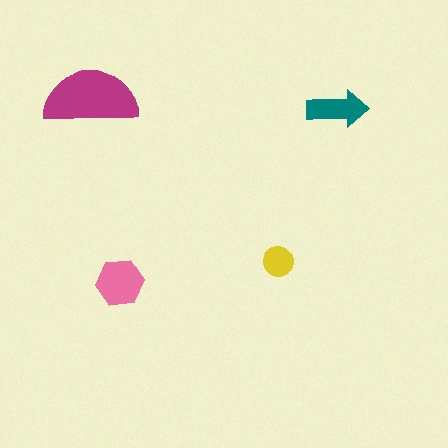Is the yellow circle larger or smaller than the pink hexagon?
Smaller.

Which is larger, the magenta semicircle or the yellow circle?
The magenta semicircle.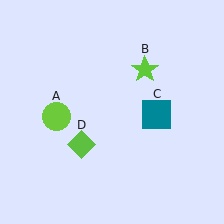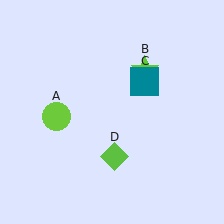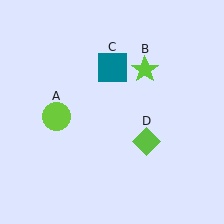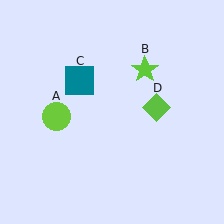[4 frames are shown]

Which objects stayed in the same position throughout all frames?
Lime circle (object A) and lime star (object B) remained stationary.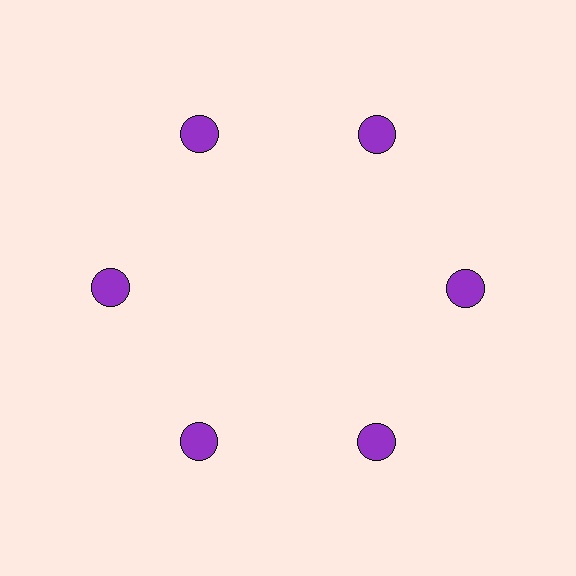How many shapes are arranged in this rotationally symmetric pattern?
There are 6 shapes, arranged in 6 groups of 1.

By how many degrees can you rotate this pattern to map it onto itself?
The pattern maps onto itself every 60 degrees of rotation.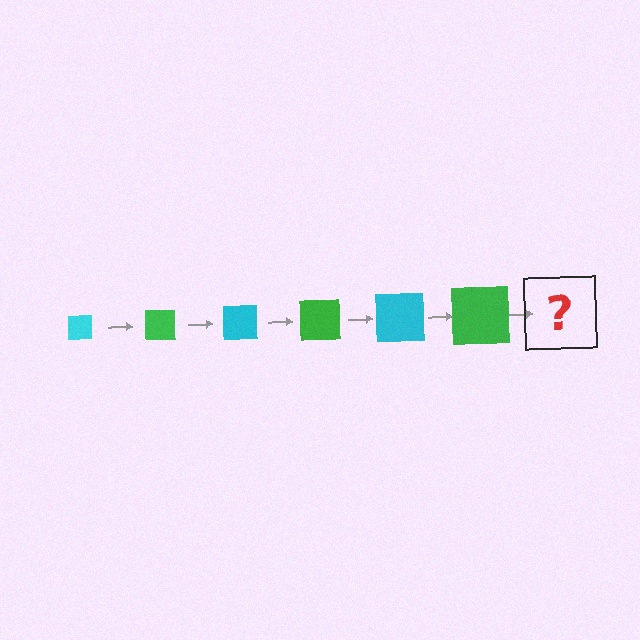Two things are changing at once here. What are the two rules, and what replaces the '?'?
The two rules are that the square grows larger each step and the color cycles through cyan and green. The '?' should be a cyan square, larger than the previous one.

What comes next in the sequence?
The next element should be a cyan square, larger than the previous one.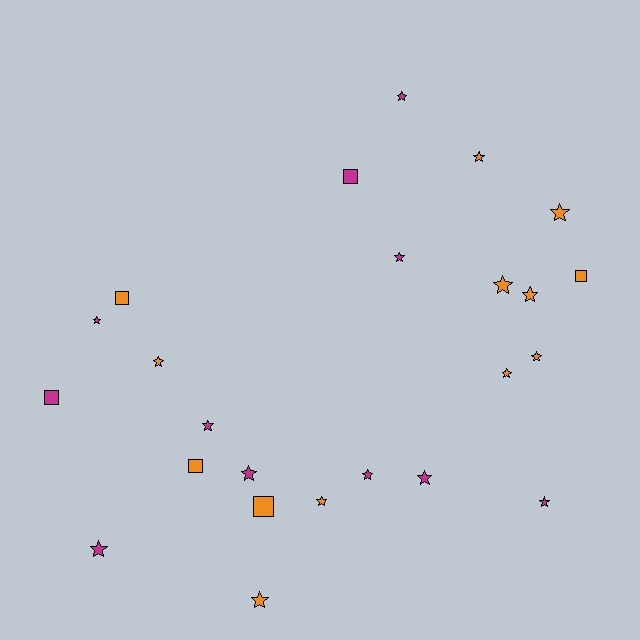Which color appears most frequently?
Orange, with 13 objects.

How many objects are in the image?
There are 24 objects.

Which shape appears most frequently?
Star, with 18 objects.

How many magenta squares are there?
There are 2 magenta squares.